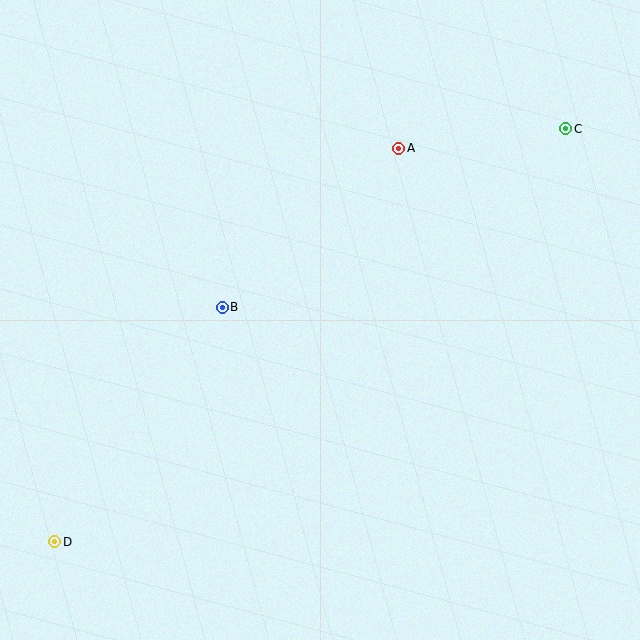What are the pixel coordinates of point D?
Point D is at (55, 542).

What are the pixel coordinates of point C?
Point C is at (566, 129).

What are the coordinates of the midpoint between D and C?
The midpoint between D and C is at (310, 335).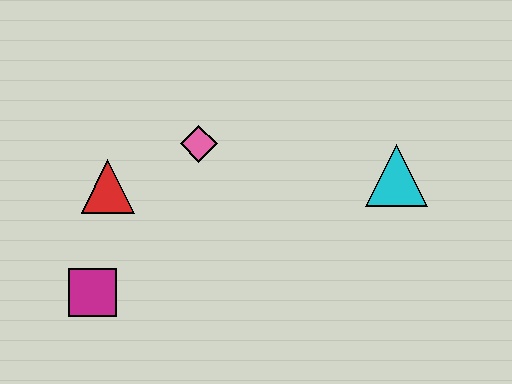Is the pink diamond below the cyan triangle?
No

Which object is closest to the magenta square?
The red triangle is closest to the magenta square.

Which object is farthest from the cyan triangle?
The magenta square is farthest from the cyan triangle.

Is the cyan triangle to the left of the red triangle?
No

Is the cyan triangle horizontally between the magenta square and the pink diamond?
No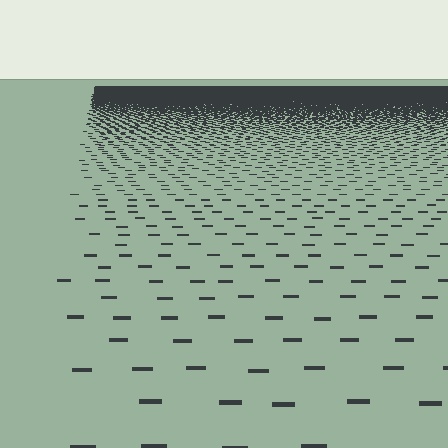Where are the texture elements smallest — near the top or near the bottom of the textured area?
Near the top.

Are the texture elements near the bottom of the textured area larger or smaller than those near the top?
Larger. Near the bottom, elements are closer to the viewer and appear at a bigger on-screen size.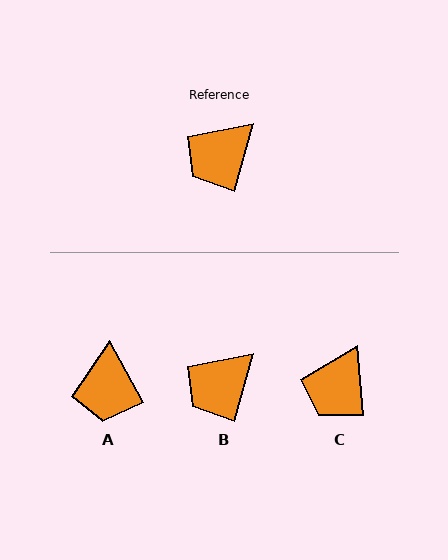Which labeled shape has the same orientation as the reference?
B.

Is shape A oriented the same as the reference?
No, it is off by about 45 degrees.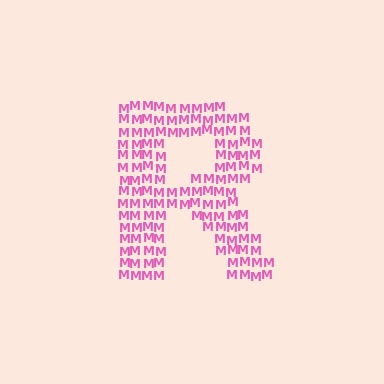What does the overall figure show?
The overall figure shows the letter R.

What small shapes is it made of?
It is made of small letter M's.